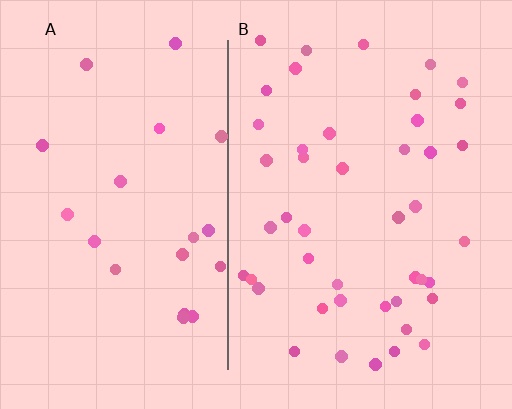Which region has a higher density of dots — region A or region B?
B (the right).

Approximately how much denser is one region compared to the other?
Approximately 2.1× — region B over region A.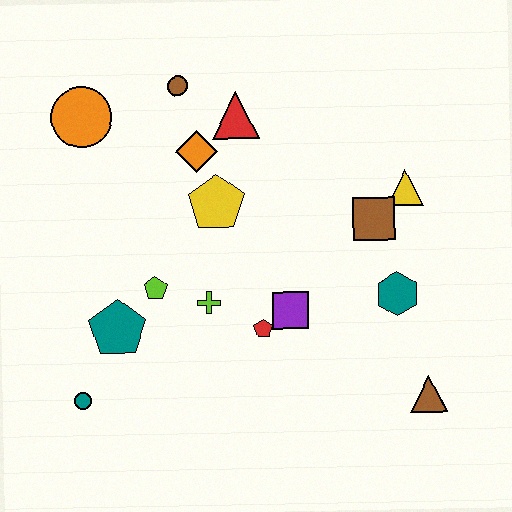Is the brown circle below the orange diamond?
No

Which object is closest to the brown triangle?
The teal hexagon is closest to the brown triangle.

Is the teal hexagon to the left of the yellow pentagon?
No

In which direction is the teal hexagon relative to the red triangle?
The teal hexagon is below the red triangle.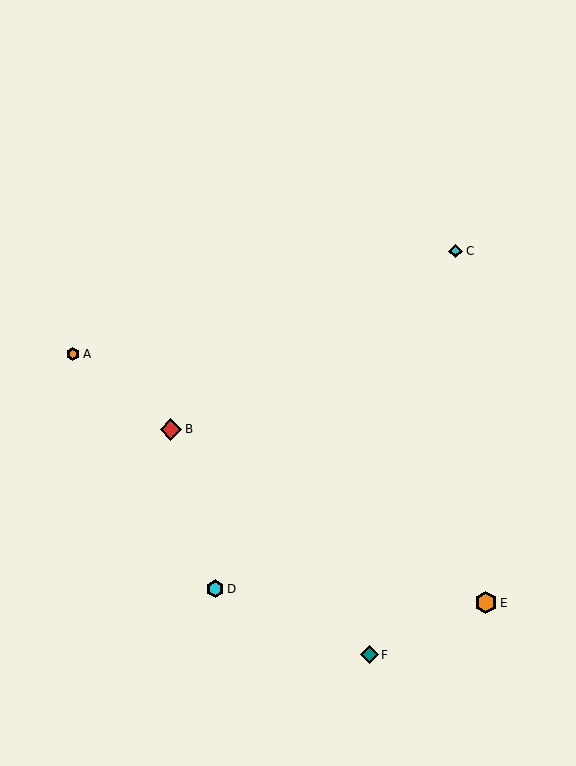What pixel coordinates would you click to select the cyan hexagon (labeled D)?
Click at (215, 589) to select the cyan hexagon D.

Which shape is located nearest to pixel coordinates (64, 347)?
The orange hexagon (labeled A) at (73, 354) is nearest to that location.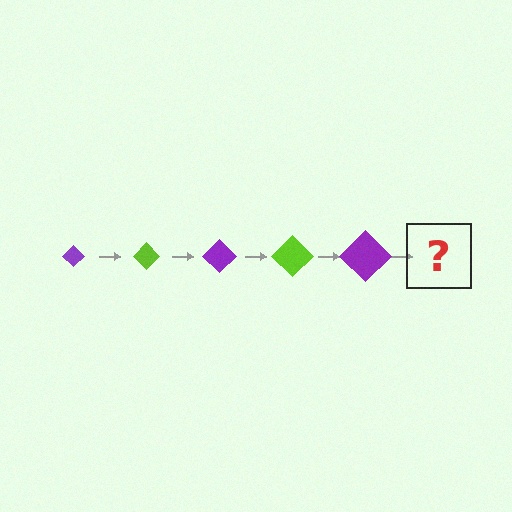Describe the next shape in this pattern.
It should be a lime diamond, larger than the previous one.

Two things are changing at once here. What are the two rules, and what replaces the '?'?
The two rules are that the diamond grows larger each step and the color cycles through purple and lime. The '?' should be a lime diamond, larger than the previous one.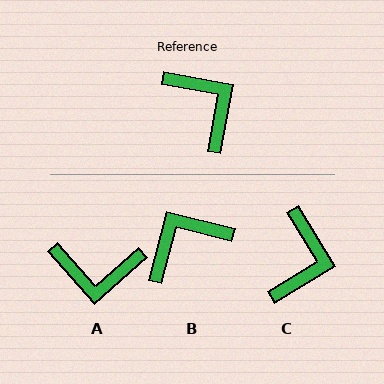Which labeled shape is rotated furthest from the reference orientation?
A, about 128 degrees away.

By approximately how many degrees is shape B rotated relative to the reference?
Approximately 86 degrees counter-clockwise.